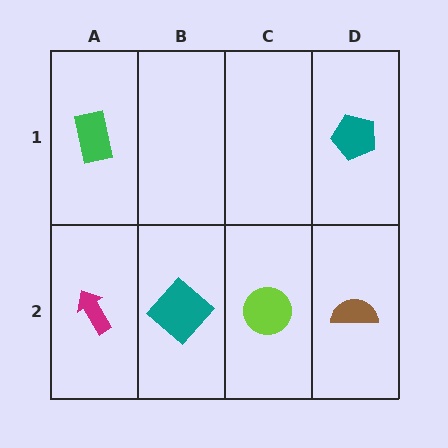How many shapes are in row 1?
2 shapes.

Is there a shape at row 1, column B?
No, that cell is empty.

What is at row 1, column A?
A green rectangle.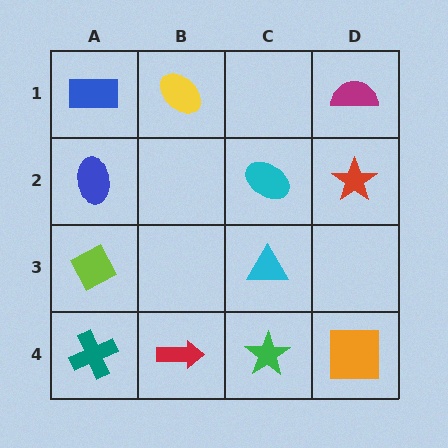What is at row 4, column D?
An orange square.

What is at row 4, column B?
A red arrow.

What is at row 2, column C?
A cyan ellipse.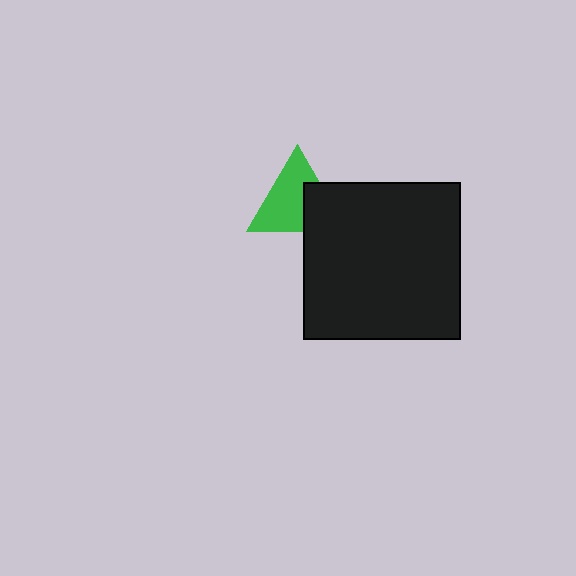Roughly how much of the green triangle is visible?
Most of it is visible (roughly 66%).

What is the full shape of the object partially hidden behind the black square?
The partially hidden object is a green triangle.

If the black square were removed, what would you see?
You would see the complete green triangle.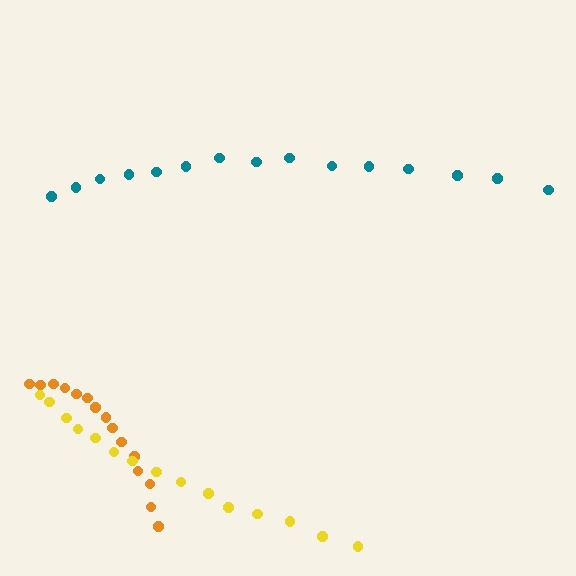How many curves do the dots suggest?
There are 3 distinct paths.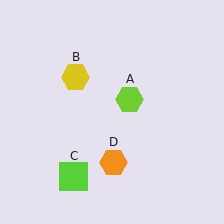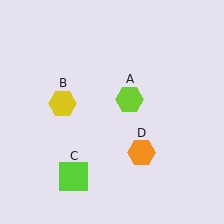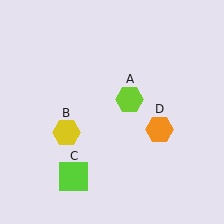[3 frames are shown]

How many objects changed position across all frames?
2 objects changed position: yellow hexagon (object B), orange hexagon (object D).